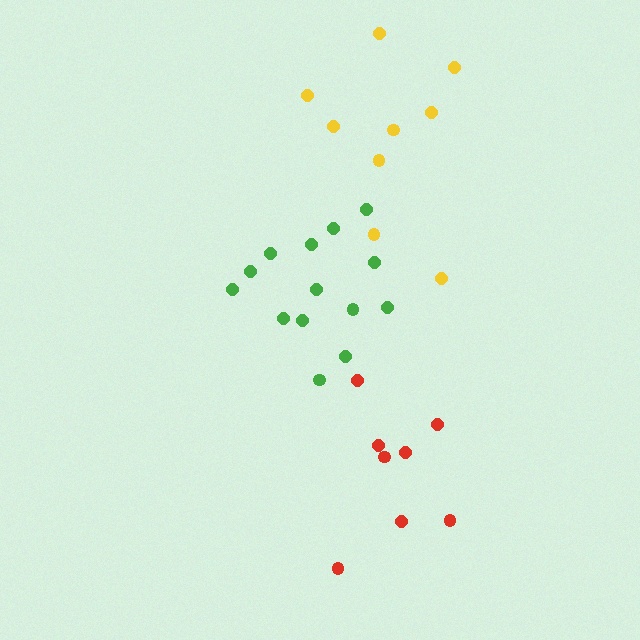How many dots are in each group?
Group 1: 14 dots, Group 2: 8 dots, Group 3: 9 dots (31 total).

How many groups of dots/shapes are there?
There are 3 groups.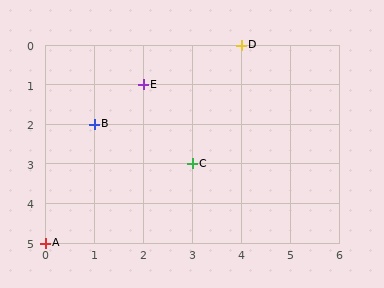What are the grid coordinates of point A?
Point A is at grid coordinates (0, 5).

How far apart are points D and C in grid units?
Points D and C are 1 column and 3 rows apart (about 3.2 grid units diagonally).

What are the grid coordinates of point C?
Point C is at grid coordinates (3, 3).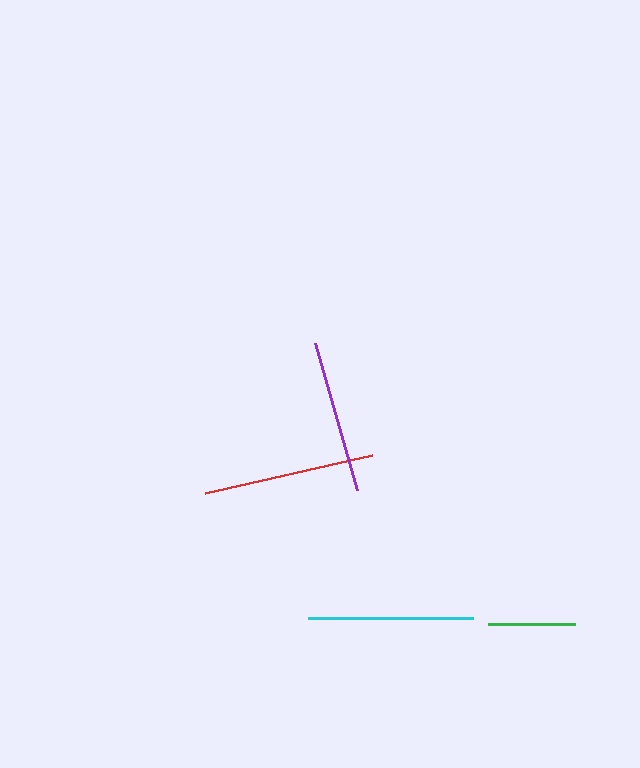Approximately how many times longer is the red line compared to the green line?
The red line is approximately 2.0 times the length of the green line.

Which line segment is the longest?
The red line is the longest at approximately 172 pixels.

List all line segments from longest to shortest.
From longest to shortest: red, cyan, purple, green.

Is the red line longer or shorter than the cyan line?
The red line is longer than the cyan line.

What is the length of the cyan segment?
The cyan segment is approximately 165 pixels long.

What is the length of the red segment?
The red segment is approximately 172 pixels long.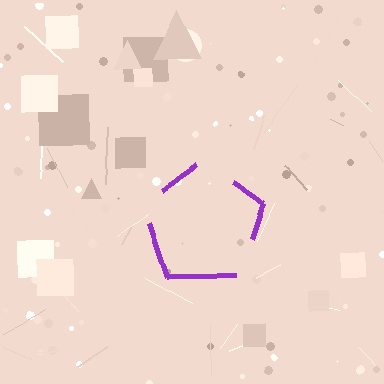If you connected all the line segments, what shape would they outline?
They would outline a pentagon.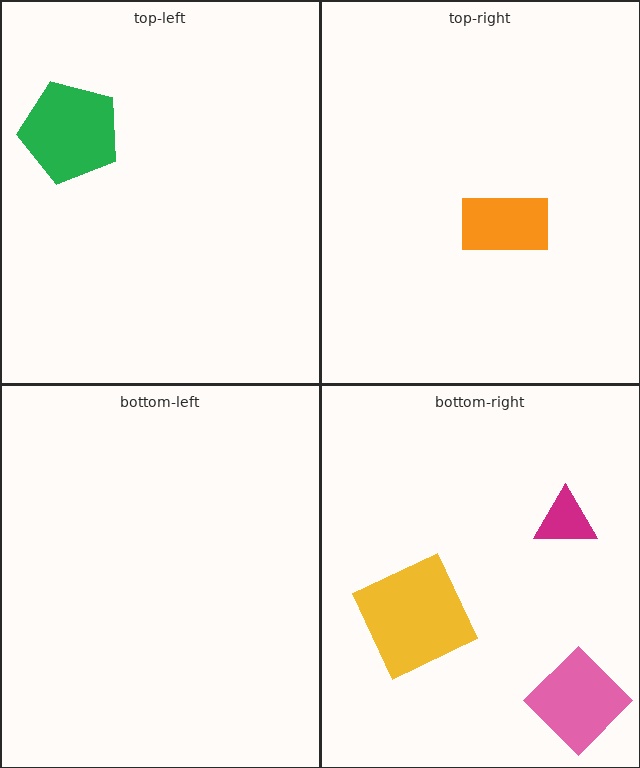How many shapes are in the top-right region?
1.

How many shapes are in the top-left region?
1.